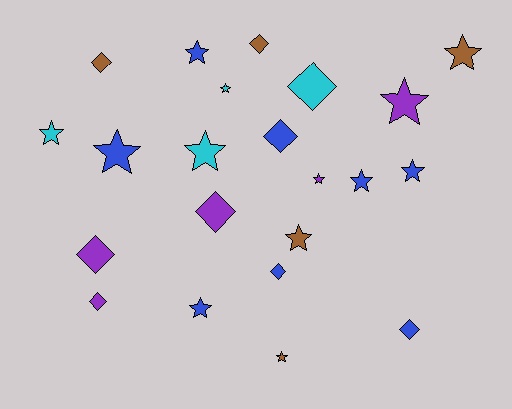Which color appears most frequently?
Blue, with 8 objects.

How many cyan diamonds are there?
There is 1 cyan diamond.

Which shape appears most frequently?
Star, with 13 objects.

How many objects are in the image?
There are 22 objects.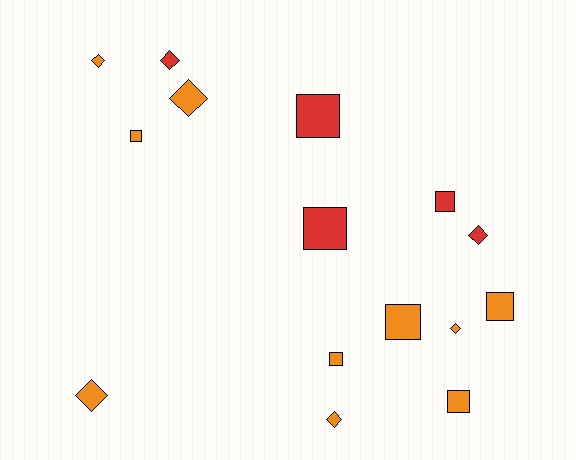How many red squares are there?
There are 3 red squares.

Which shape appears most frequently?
Square, with 8 objects.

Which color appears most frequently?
Orange, with 10 objects.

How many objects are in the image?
There are 15 objects.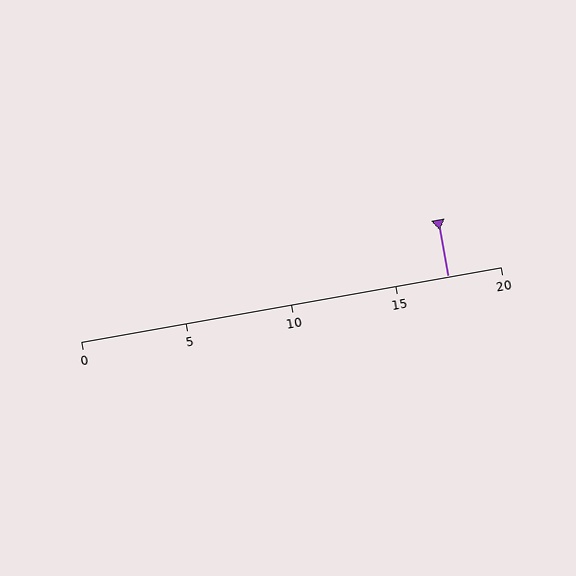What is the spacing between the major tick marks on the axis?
The major ticks are spaced 5 apart.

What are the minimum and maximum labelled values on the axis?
The axis runs from 0 to 20.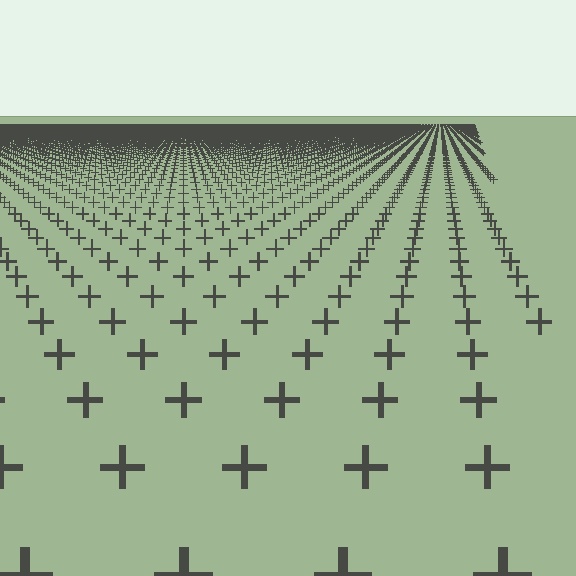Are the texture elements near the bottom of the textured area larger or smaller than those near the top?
Larger. Near the bottom, elements are closer to the viewer and appear at a bigger on-screen size.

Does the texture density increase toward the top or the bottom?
Density increases toward the top.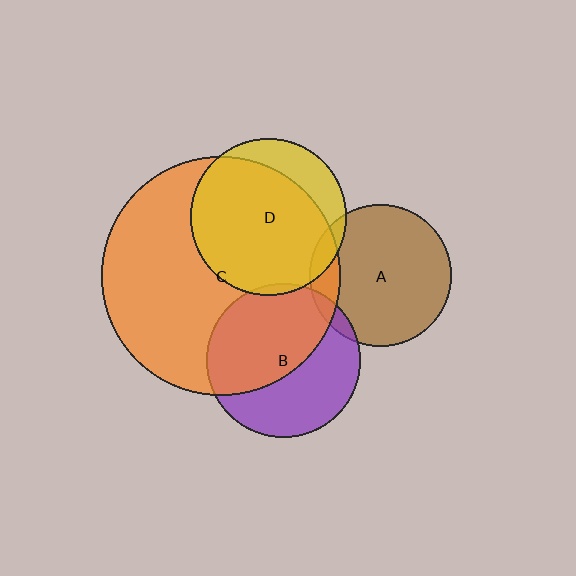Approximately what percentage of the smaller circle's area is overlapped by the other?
Approximately 10%.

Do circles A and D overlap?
Yes.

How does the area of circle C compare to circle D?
Approximately 2.3 times.